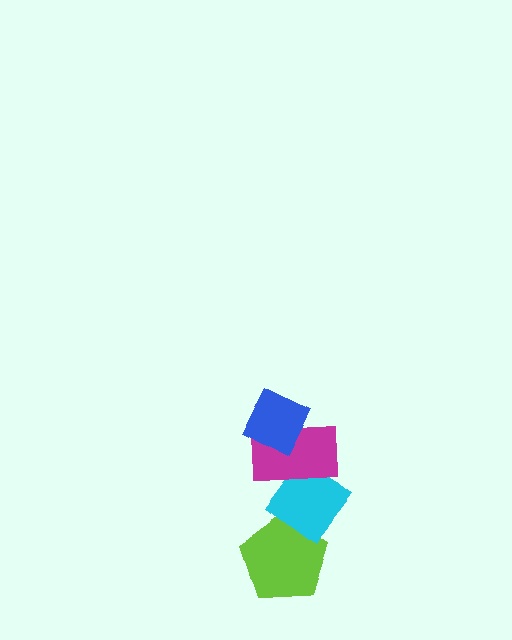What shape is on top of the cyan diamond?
The magenta rectangle is on top of the cyan diamond.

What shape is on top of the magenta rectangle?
The blue diamond is on top of the magenta rectangle.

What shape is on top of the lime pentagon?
The cyan diamond is on top of the lime pentagon.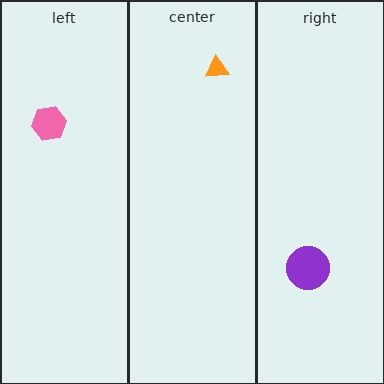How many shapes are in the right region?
1.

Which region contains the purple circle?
The right region.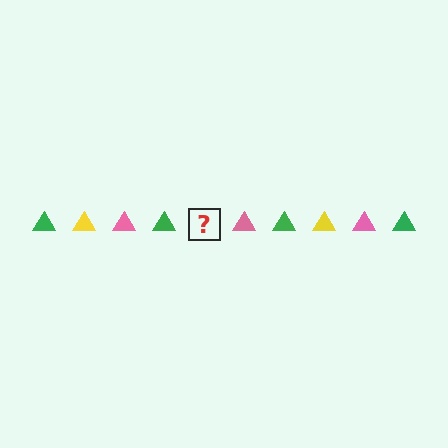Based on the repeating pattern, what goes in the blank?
The blank should be a yellow triangle.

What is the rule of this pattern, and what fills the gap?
The rule is that the pattern cycles through green, yellow, pink triangles. The gap should be filled with a yellow triangle.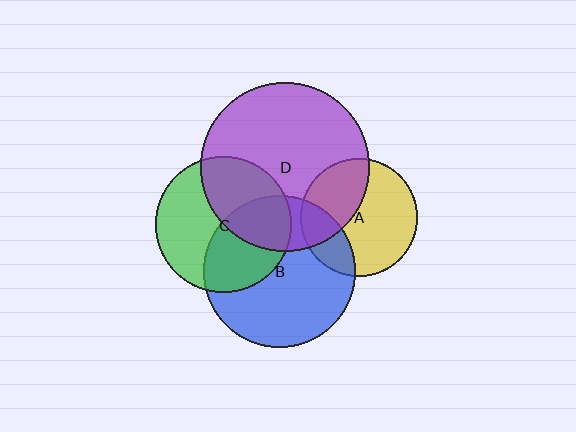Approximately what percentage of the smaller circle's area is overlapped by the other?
Approximately 40%.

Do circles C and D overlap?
Yes.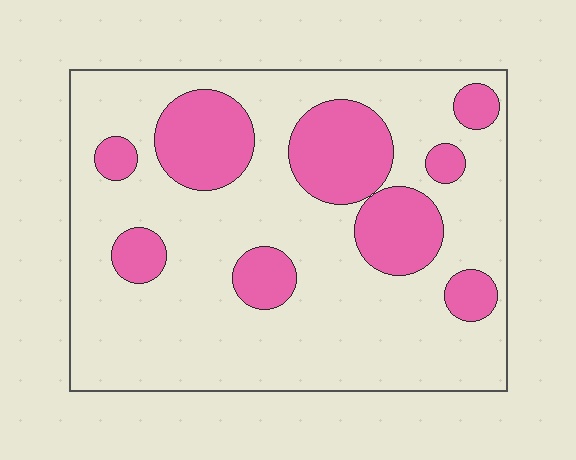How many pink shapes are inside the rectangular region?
9.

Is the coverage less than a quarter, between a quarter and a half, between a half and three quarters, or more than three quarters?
Between a quarter and a half.